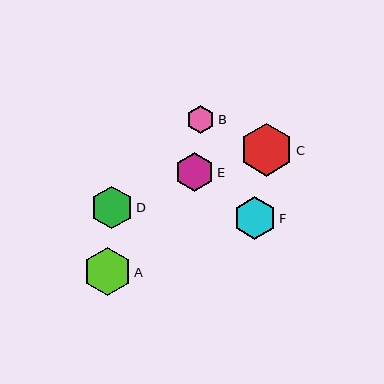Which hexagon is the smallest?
Hexagon B is the smallest with a size of approximately 28 pixels.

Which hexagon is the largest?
Hexagon C is the largest with a size of approximately 53 pixels.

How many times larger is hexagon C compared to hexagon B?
Hexagon C is approximately 1.9 times the size of hexagon B.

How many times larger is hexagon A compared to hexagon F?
Hexagon A is approximately 1.1 times the size of hexagon F.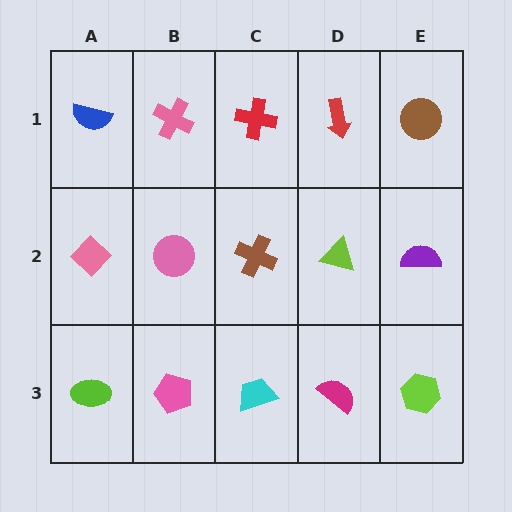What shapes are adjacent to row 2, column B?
A pink cross (row 1, column B), a pink pentagon (row 3, column B), a pink diamond (row 2, column A), a brown cross (row 2, column C).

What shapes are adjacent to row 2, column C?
A red cross (row 1, column C), a cyan trapezoid (row 3, column C), a pink circle (row 2, column B), a lime triangle (row 2, column D).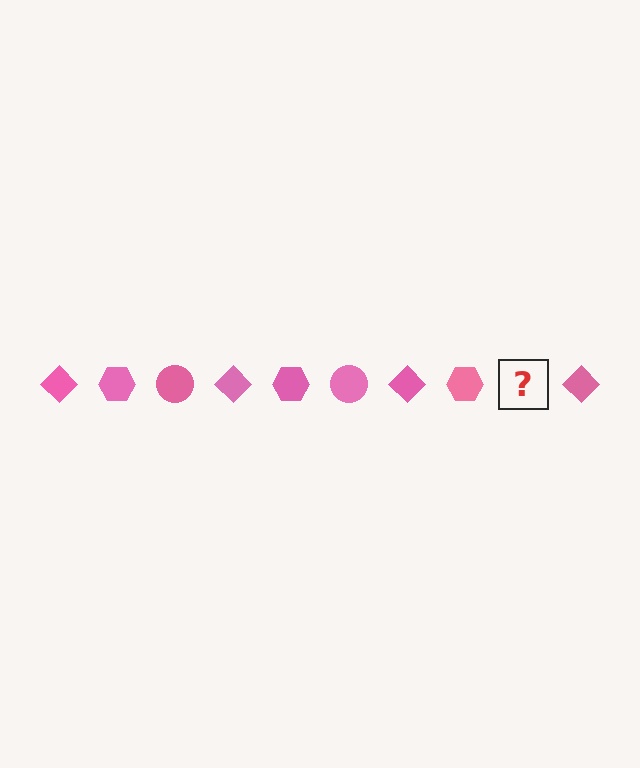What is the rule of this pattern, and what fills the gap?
The rule is that the pattern cycles through diamond, hexagon, circle shapes in pink. The gap should be filled with a pink circle.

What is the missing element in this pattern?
The missing element is a pink circle.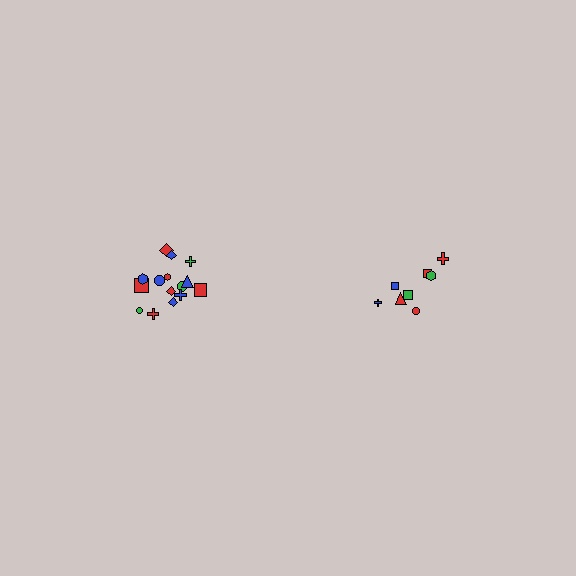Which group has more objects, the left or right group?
The left group.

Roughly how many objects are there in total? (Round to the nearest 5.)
Roughly 25 objects in total.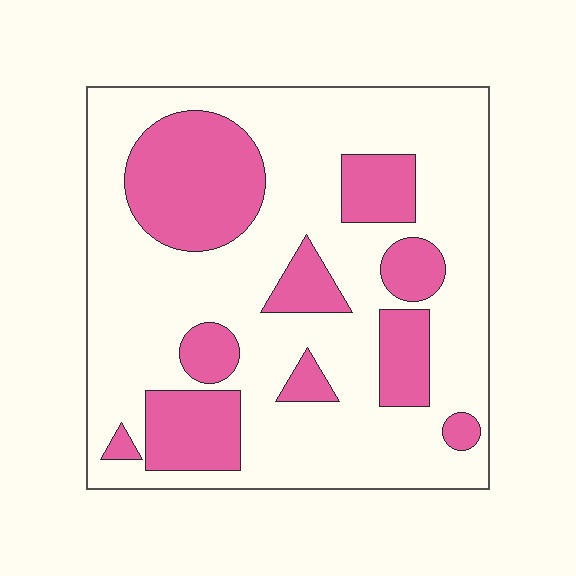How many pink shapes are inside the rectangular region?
10.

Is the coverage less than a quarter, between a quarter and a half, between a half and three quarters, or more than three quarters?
Between a quarter and a half.